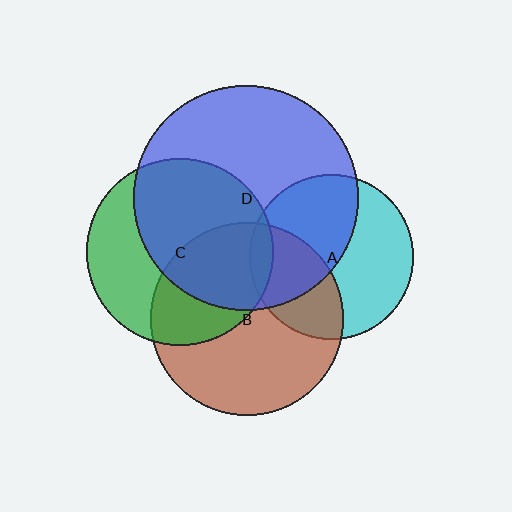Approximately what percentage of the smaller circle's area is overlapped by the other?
Approximately 35%.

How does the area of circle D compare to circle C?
Approximately 1.4 times.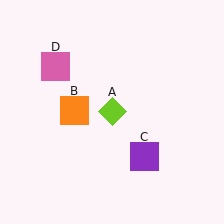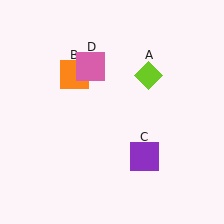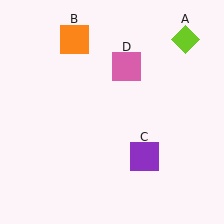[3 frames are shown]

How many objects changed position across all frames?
3 objects changed position: lime diamond (object A), orange square (object B), pink square (object D).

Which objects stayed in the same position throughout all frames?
Purple square (object C) remained stationary.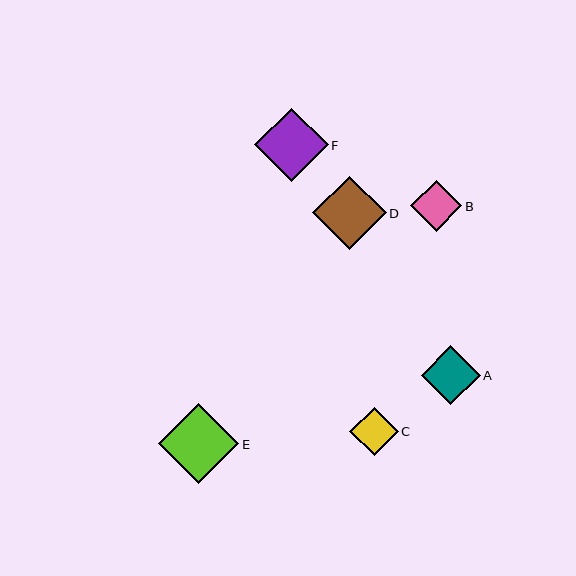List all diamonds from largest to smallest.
From largest to smallest: E, D, F, A, B, C.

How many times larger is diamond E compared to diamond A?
Diamond E is approximately 1.4 times the size of diamond A.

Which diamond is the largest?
Diamond E is the largest with a size of approximately 80 pixels.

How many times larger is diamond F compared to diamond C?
Diamond F is approximately 1.5 times the size of diamond C.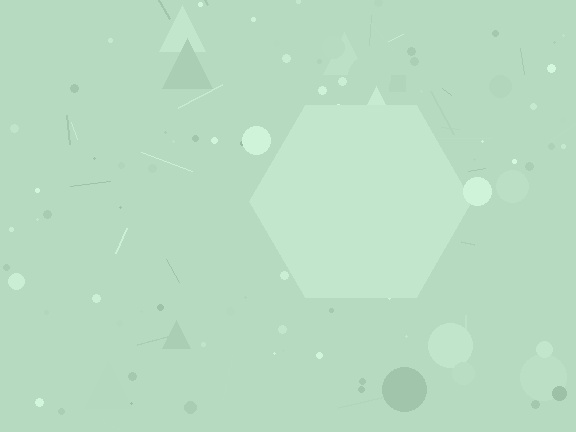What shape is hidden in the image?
A hexagon is hidden in the image.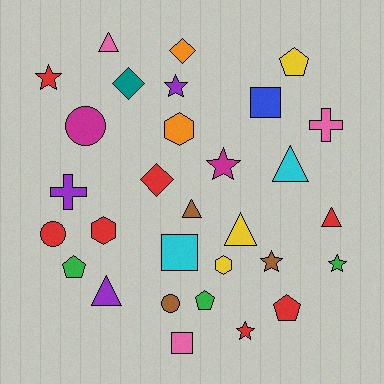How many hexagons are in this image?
There are 3 hexagons.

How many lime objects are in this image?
There are no lime objects.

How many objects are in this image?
There are 30 objects.